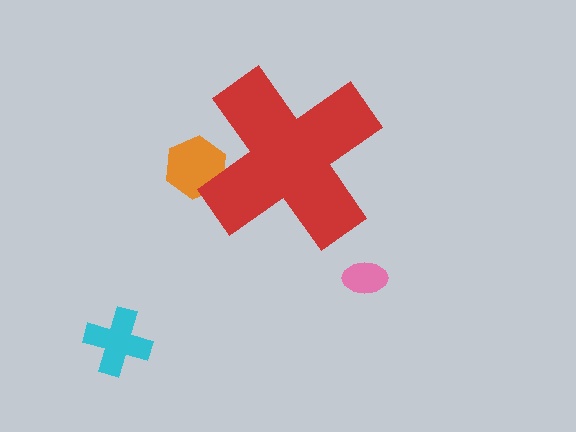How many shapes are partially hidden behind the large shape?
1 shape is partially hidden.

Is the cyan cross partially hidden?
No, the cyan cross is fully visible.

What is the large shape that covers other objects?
A red cross.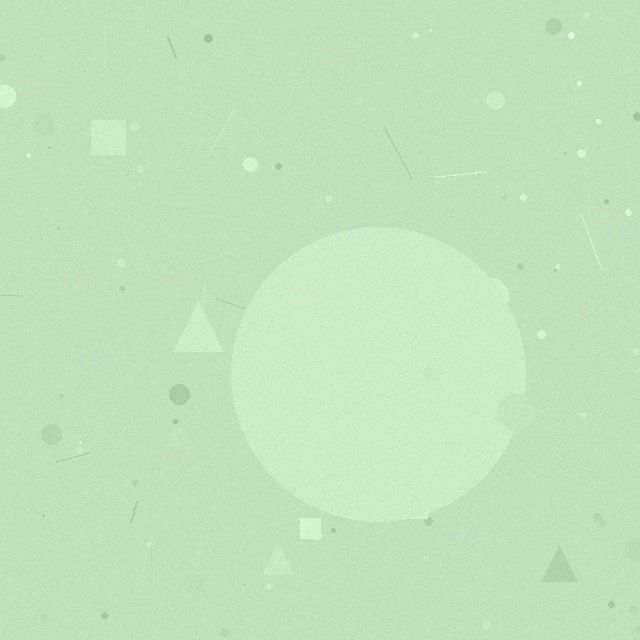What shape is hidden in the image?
A circle is hidden in the image.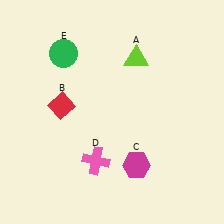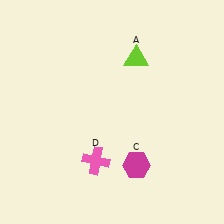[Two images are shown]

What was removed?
The red diamond (B), the green circle (E) were removed in Image 2.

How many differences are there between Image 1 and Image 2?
There are 2 differences between the two images.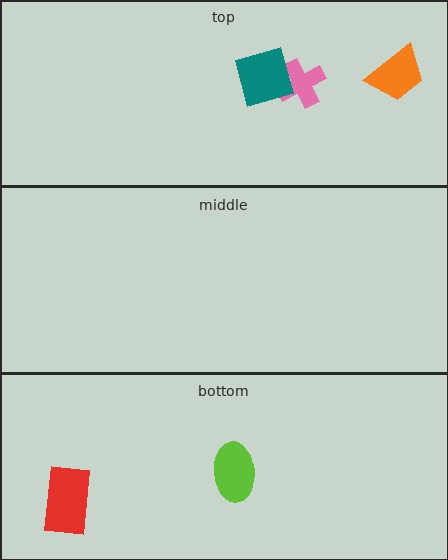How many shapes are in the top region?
3.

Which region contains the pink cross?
The top region.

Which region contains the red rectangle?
The bottom region.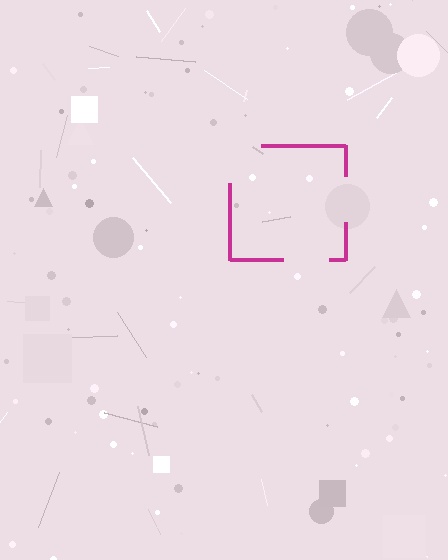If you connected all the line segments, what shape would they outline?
They would outline a square.